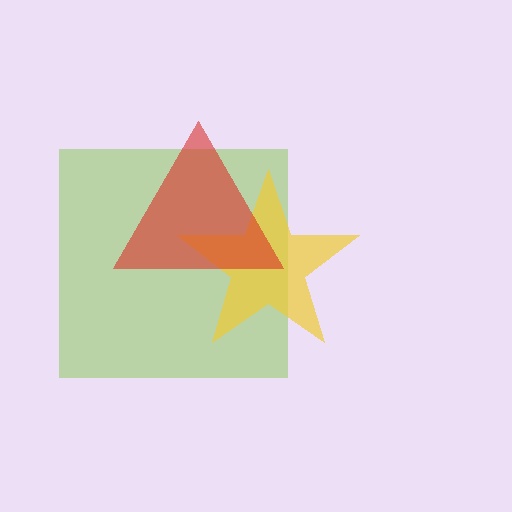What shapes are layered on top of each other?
The layered shapes are: a lime square, a yellow star, a red triangle.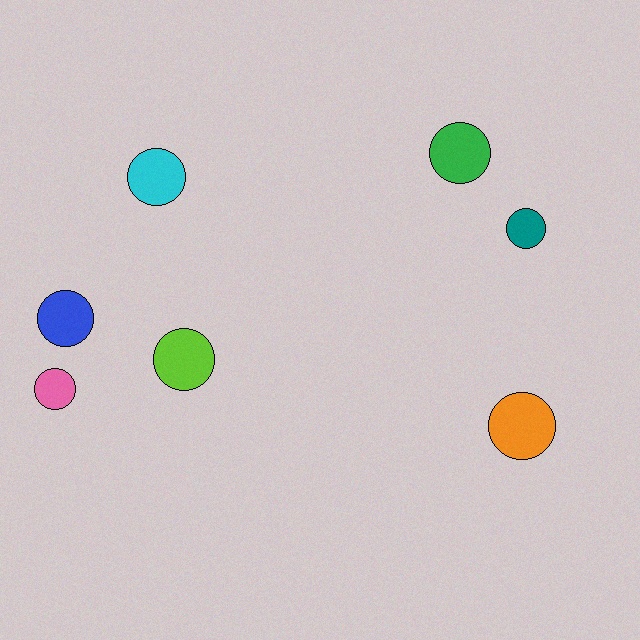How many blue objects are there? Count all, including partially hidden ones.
There is 1 blue object.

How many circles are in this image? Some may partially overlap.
There are 7 circles.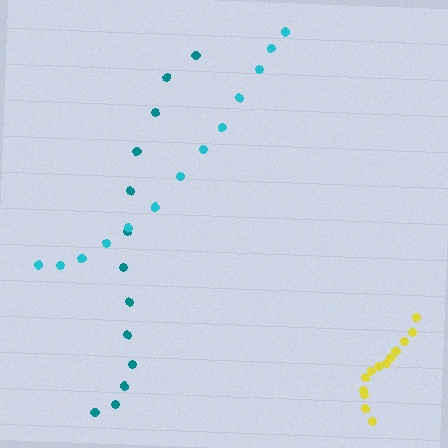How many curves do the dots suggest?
There are 3 distinct paths.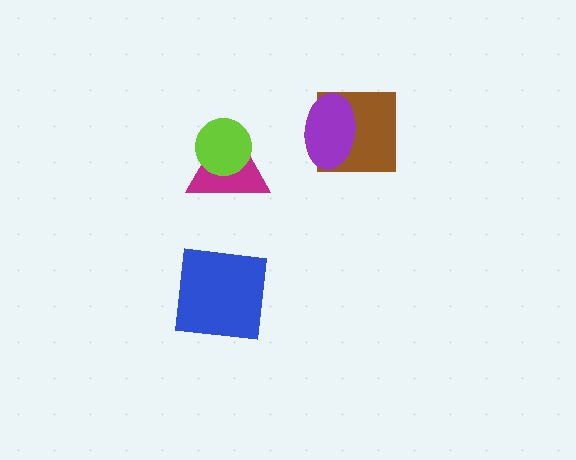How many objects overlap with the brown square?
1 object overlaps with the brown square.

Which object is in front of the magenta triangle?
The lime circle is in front of the magenta triangle.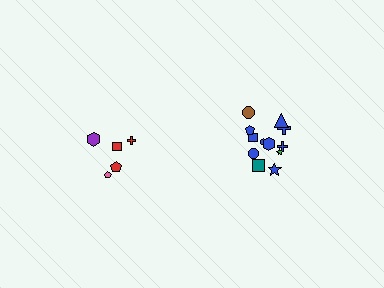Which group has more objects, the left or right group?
The right group.